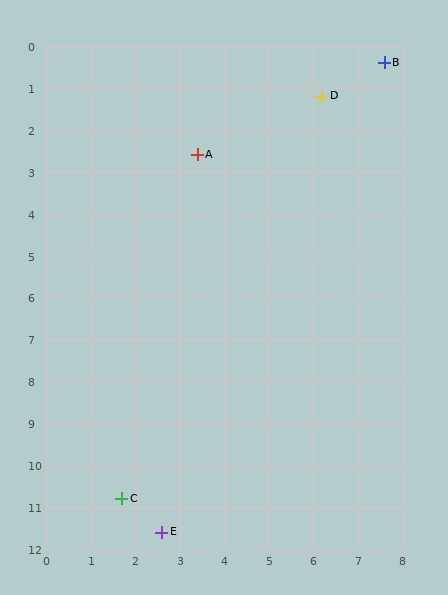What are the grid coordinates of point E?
Point E is at approximately (2.6, 11.6).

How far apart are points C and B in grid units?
Points C and B are about 12.0 grid units apart.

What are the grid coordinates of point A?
Point A is at approximately (3.4, 2.6).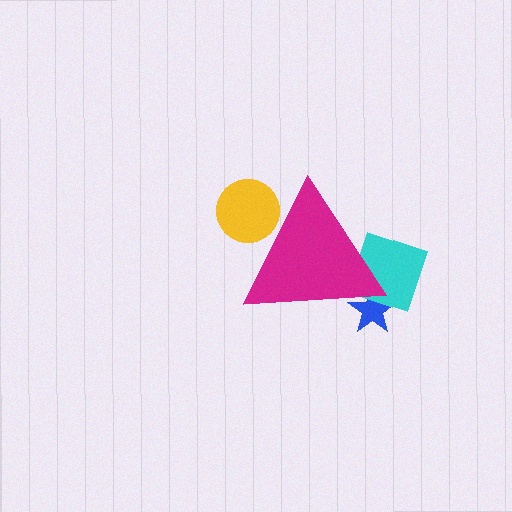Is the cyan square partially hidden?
Yes, the cyan square is partially hidden behind the magenta triangle.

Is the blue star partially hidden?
Yes, the blue star is partially hidden behind the magenta triangle.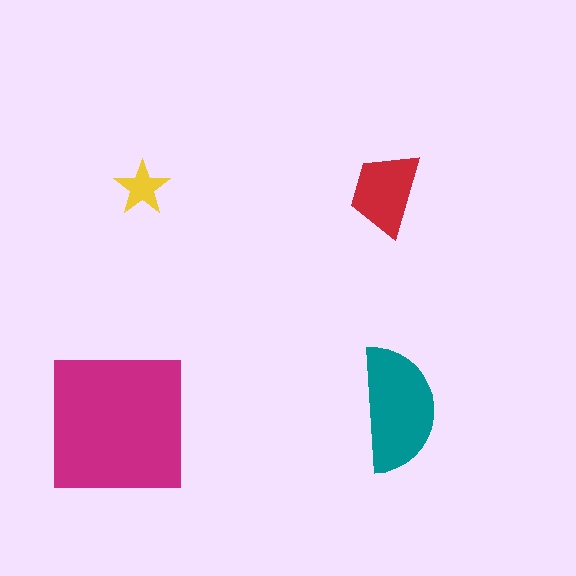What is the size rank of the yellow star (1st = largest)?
4th.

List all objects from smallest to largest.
The yellow star, the red trapezoid, the teal semicircle, the magenta square.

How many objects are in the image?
There are 4 objects in the image.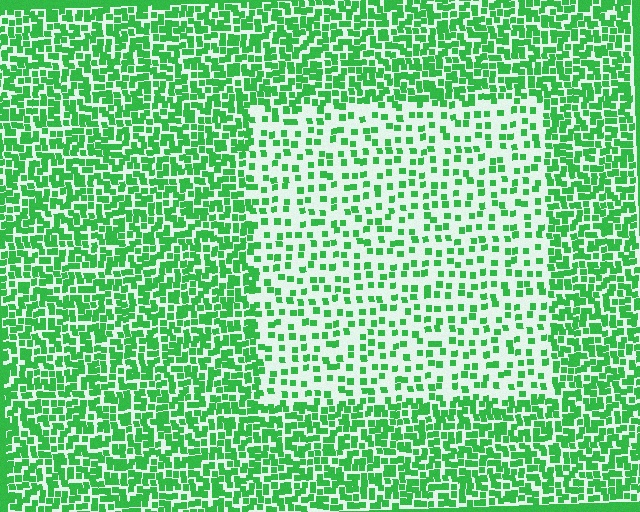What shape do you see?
I see a rectangle.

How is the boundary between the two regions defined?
The boundary is defined by a change in element density (approximately 2.3x ratio). All elements are the same color, size, and shape.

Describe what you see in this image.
The image contains small green elements arranged at two different densities. A rectangle-shaped region is visible where the elements are less densely packed than the surrounding area.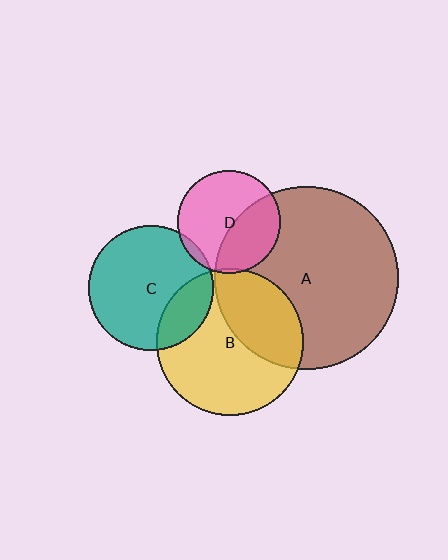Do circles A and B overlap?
Yes.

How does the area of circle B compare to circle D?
Approximately 2.0 times.